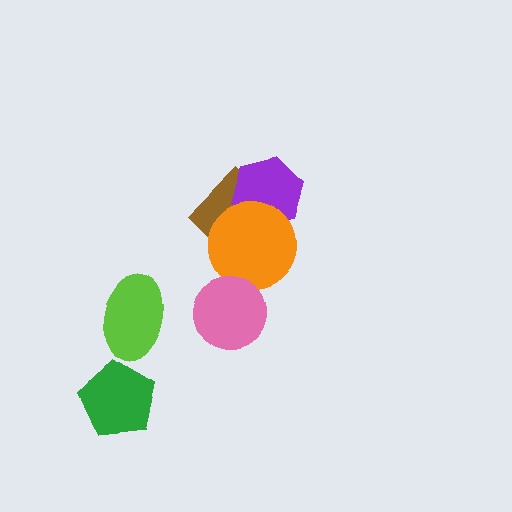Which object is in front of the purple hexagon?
The orange circle is in front of the purple hexagon.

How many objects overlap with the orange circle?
3 objects overlap with the orange circle.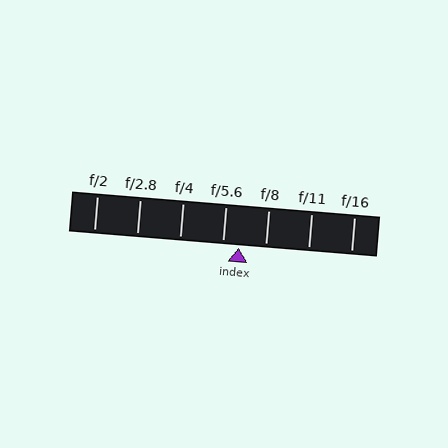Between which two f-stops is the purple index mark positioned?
The index mark is between f/5.6 and f/8.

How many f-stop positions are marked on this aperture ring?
There are 7 f-stop positions marked.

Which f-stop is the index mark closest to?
The index mark is closest to f/5.6.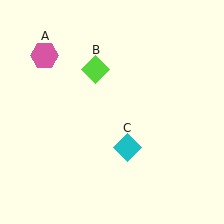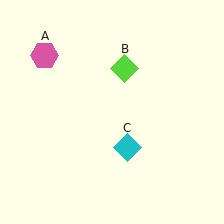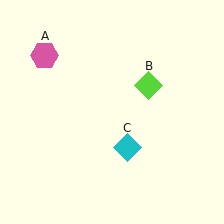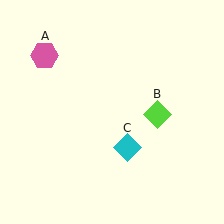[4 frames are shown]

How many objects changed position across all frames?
1 object changed position: lime diamond (object B).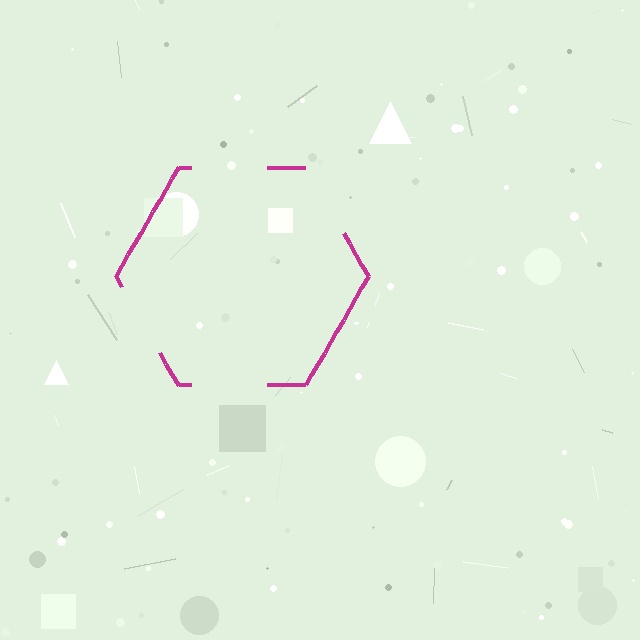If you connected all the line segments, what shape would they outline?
They would outline a hexagon.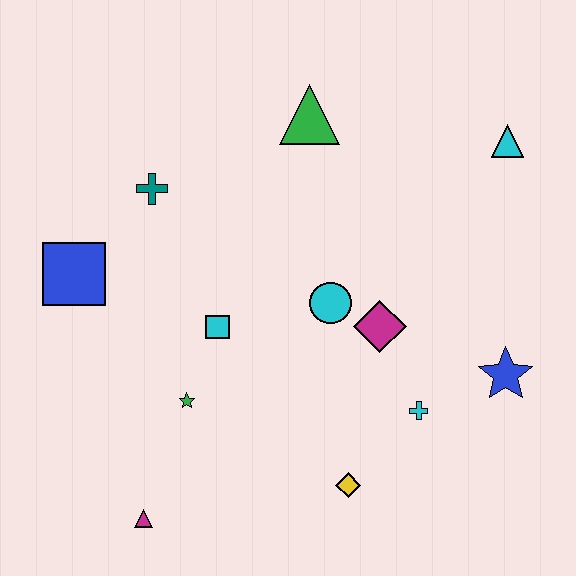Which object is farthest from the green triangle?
The magenta triangle is farthest from the green triangle.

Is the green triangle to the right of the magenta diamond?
No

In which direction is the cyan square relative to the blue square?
The cyan square is to the right of the blue square.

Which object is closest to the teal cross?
The blue square is closest to the teal cross.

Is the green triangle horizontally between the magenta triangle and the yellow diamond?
Yes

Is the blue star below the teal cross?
Yes